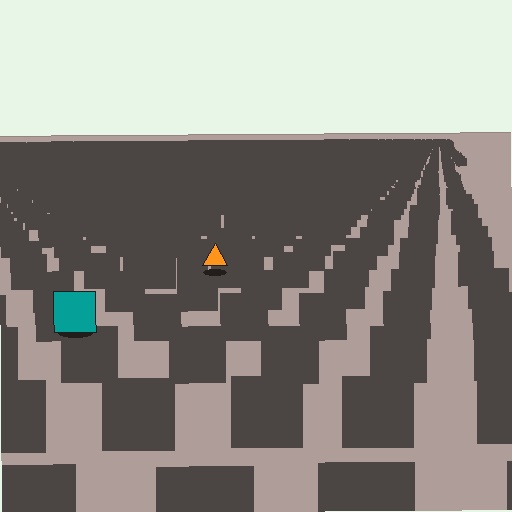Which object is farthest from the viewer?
The orange triangle is farthest from the viewer. It appears smaller and the ground texture around it is denser.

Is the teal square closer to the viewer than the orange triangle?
Yes. The teal square is closer — you can tell from the texture gradient: the ground texture is coarser near it.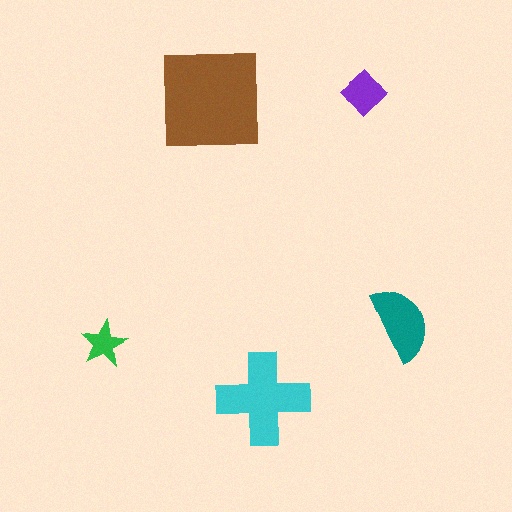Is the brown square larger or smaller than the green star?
Larger.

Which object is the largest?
The brown square.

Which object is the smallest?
The green star.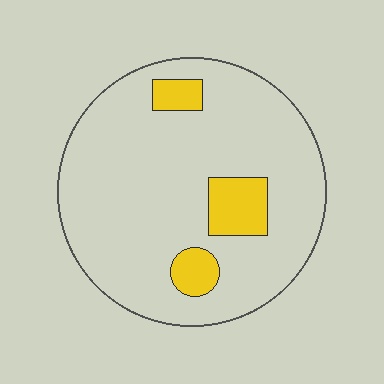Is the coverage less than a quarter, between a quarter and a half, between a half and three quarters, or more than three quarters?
Less than a quarter.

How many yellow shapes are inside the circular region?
3.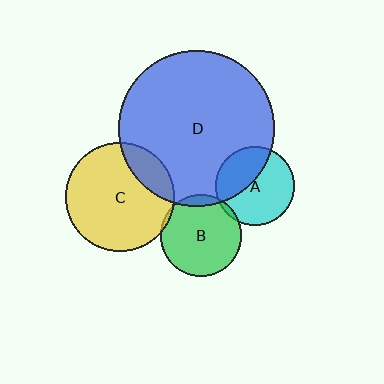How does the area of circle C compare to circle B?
Approximately 1.8 times.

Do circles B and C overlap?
Yes.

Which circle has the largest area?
Circle D (blue).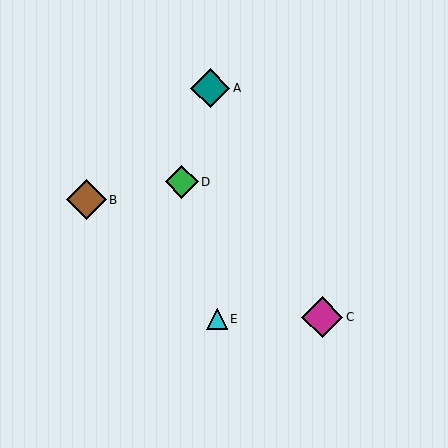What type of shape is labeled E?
Shape E is a cyan triangle.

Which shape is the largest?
The magenta diamond (labeled C) is the largest.